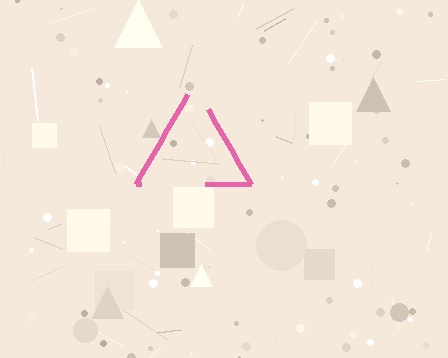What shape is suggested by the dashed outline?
The dashed outline suggests a triangle.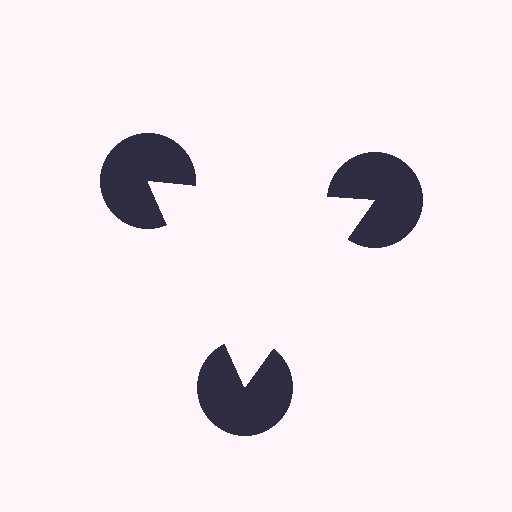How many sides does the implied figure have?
3 sides.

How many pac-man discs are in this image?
There are 3 — one at each vertex of the illusory triangle.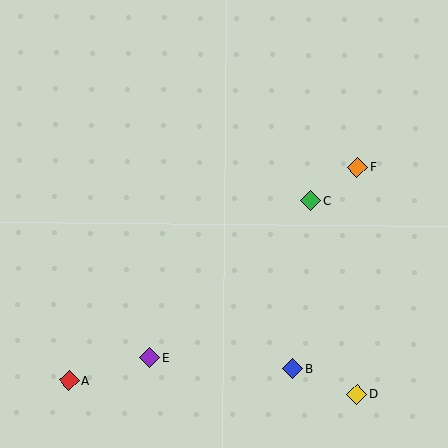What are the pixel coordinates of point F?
Point F is at (357, 167).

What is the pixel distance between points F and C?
The distance between F and C is 57 pixels.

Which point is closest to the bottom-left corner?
Point A is closest to the bottom-left corner.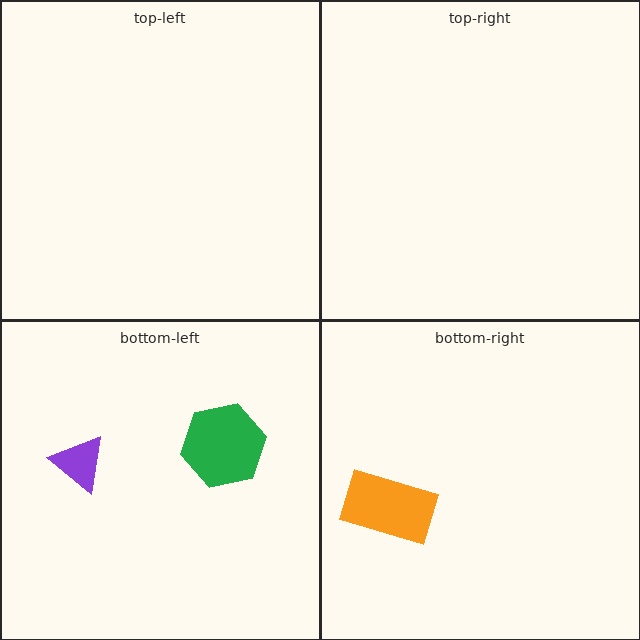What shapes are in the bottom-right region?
The orange rectangle.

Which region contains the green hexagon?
The bottom-left region.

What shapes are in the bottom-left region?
The green hexagon, the purple triangle.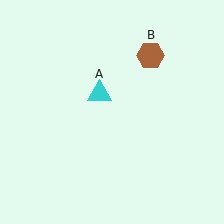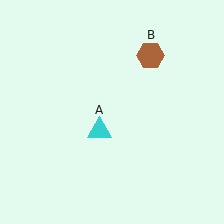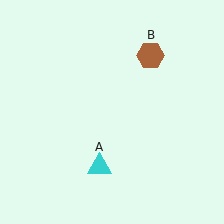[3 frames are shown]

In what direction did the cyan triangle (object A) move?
The cyan triangle (object A) moved down.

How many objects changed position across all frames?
1 object changed position: cyan triangle (object A).